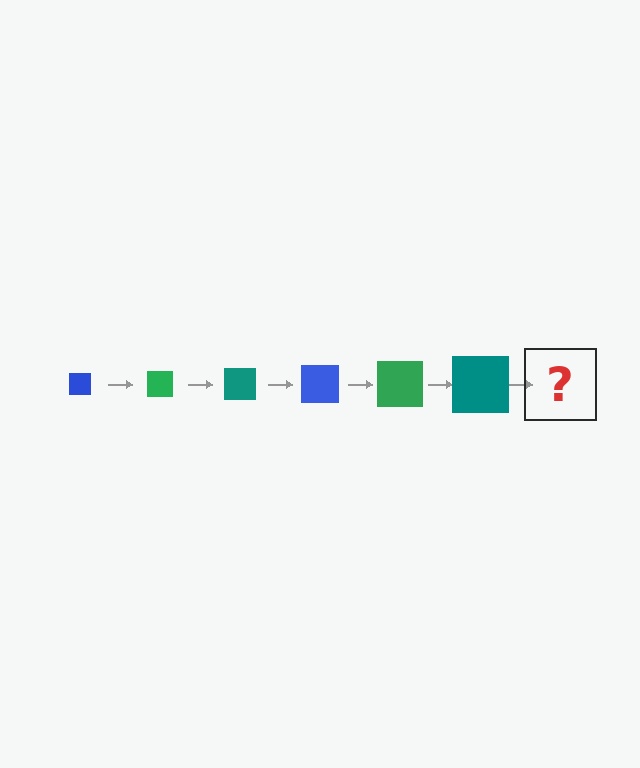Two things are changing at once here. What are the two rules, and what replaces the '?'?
The two rules are that the square grows larger each step and the color cycles through blue, green, and teal. The '?' should be a blue square, larger than the previous one.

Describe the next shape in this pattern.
It should be a blue square, larger than the previous one.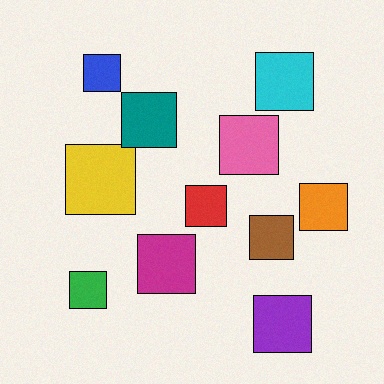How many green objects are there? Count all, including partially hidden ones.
There is 1 green object.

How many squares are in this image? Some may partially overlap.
There are 11 squares.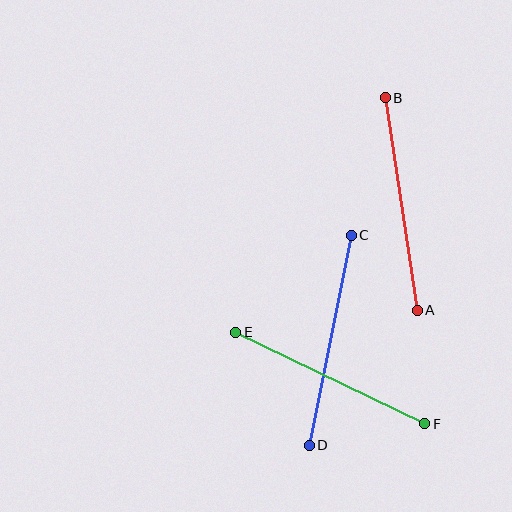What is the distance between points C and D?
The distance is approximately 214 pixels.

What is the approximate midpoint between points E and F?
The midpoint is at approximately (330, 378) pixels.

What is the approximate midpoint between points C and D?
The midpoint is at approximately (330, 340) pixels.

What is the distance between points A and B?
The distance is approximately 215 pixels.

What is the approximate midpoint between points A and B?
The midpoint is at approximately (401, 204) pixels.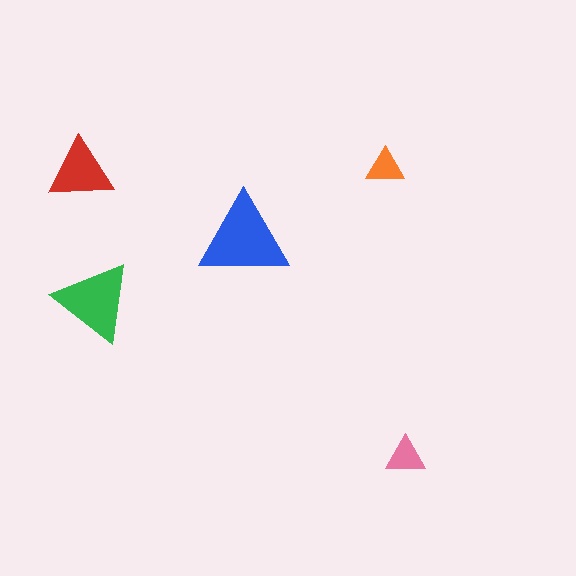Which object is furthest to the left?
The red triangle is leftmost.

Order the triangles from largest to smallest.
the blue one, the green one, the red one, the pink one, the orange one.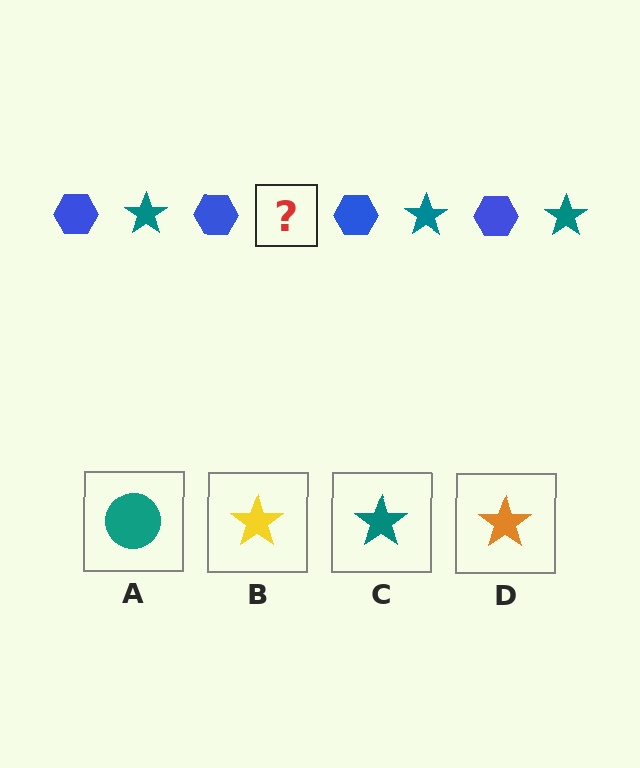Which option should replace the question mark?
Option C.